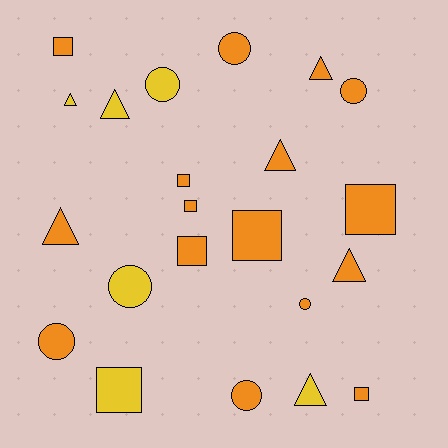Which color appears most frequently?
Orange, with 16 objects.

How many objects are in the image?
There are 22 objects.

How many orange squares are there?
There are 7 orange squares.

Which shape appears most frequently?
Square, with 8 objects.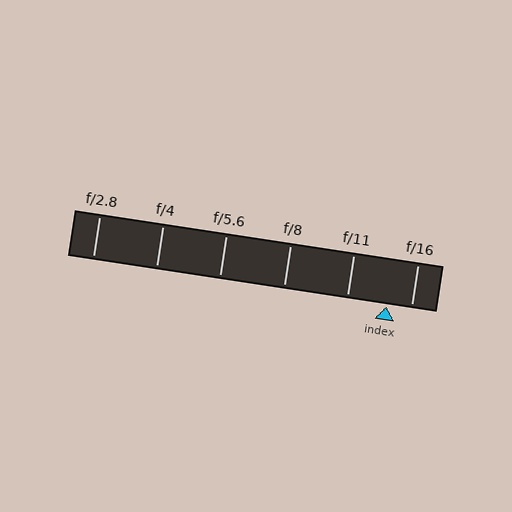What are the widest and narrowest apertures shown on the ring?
The widest aperture shown is f/2.8 and the narrowest is f/16.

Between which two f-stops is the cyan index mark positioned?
The index mark is between f/11 and f/16.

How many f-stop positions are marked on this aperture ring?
There are 6 f-stop positions marked.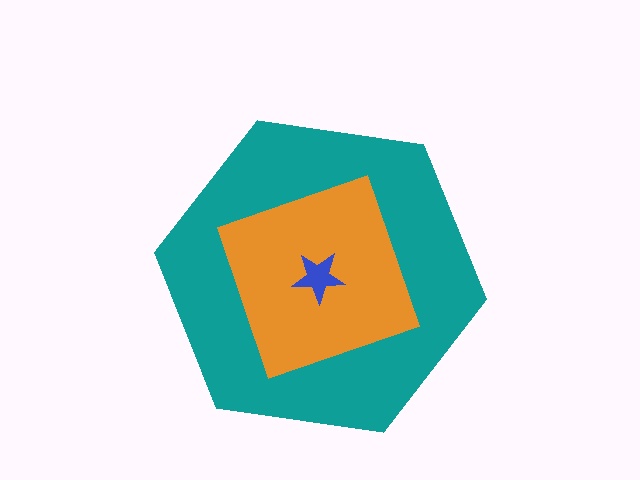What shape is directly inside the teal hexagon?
The orange diamond.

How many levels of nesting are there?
3.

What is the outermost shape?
The teal hexagon.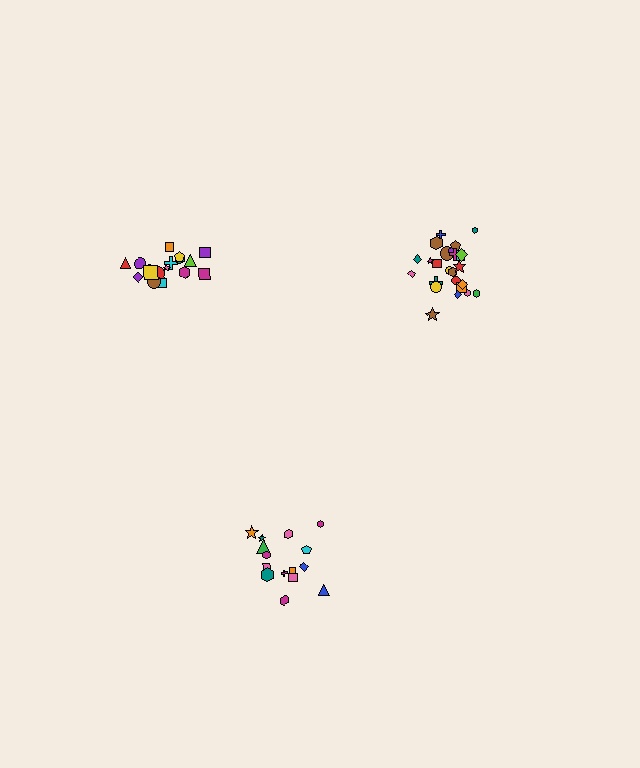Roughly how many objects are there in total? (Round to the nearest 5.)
Roughly 60 objects in total.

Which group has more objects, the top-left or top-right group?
The top-right group.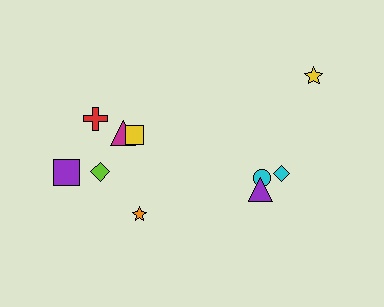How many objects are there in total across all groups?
There are 10 objects.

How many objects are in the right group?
There are 4 objects.